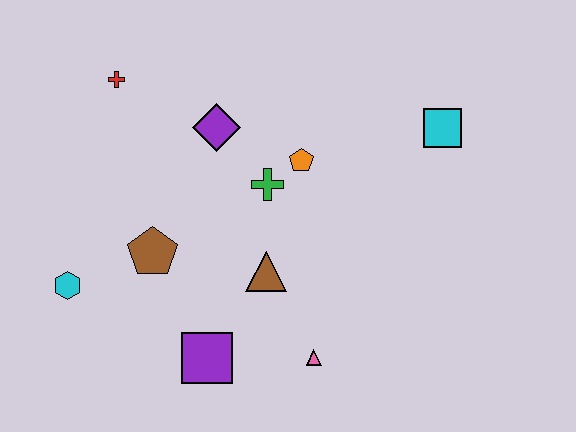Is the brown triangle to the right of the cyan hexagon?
Yes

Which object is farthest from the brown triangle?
The red cross is farthest from the brown triangle.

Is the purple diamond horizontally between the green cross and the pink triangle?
No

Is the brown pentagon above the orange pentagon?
No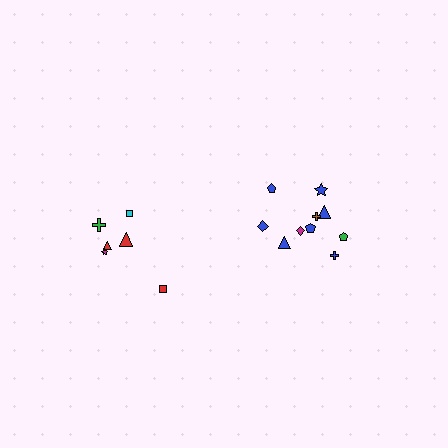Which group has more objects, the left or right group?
The right group.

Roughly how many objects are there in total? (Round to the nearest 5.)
Roughly 15 objects in total.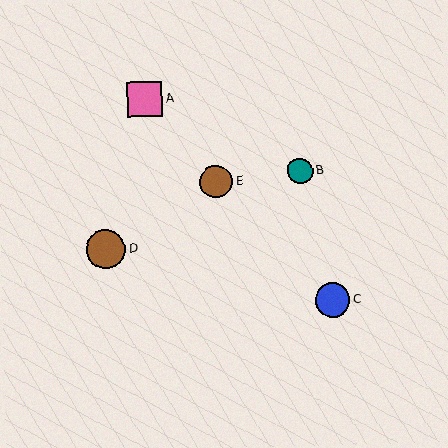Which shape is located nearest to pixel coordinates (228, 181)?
The brown circle (labeled E) at (216, 182) is nearest to that location.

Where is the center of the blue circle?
The center of the blue circle is at (333, 300).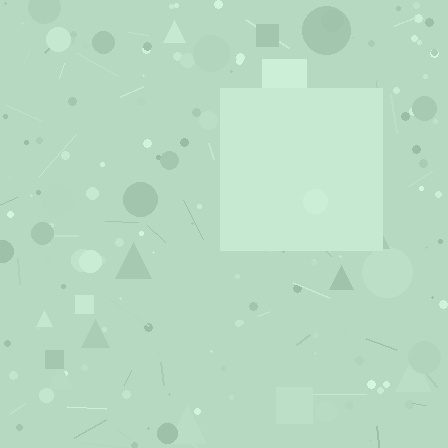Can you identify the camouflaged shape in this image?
The camouflaged shape is a square.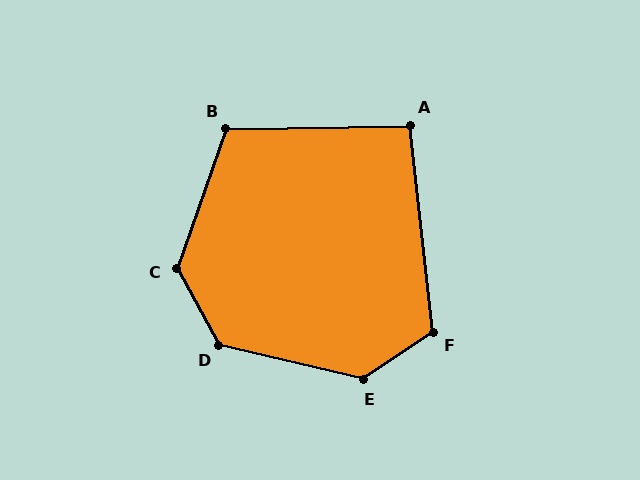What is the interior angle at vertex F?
Approximately 118 degrees (obtuse).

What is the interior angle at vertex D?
Approximately 132 degrees (obtuse).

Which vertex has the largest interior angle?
E, at approximately 133 degrees.